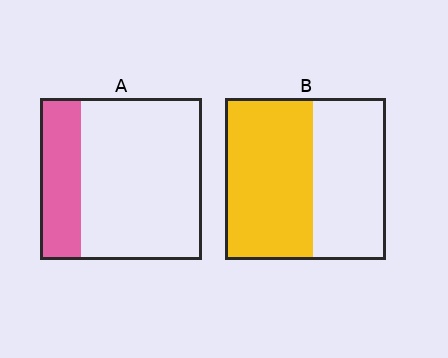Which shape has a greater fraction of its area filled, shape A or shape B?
Shape B.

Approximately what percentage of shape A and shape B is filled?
A is approximately 25% and B is approximately 55%.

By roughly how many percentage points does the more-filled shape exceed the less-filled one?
By roughly 30 percentage points (B over A).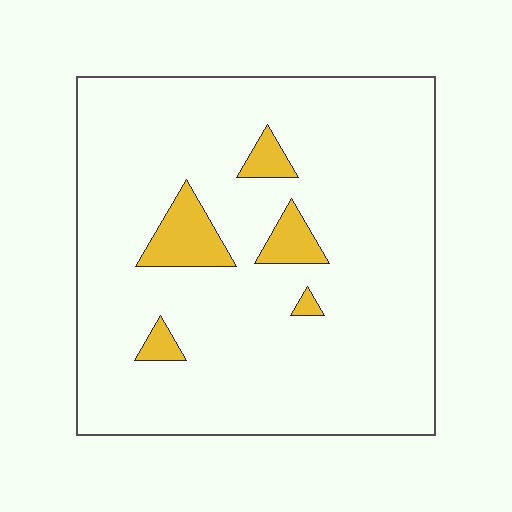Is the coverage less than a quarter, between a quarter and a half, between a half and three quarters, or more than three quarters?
Less than a quarter.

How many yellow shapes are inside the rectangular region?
5.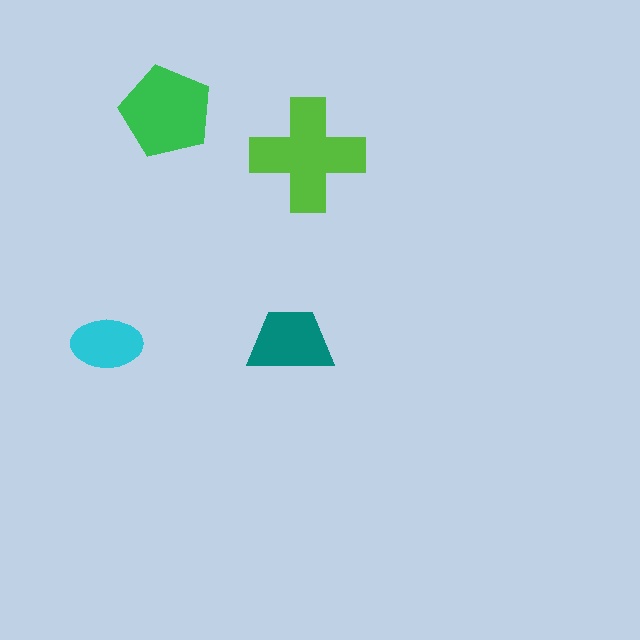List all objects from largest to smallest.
The lime cross, the green pentagon, the teal trapezoid, the cyan ellipse.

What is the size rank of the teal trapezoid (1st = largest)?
3rd.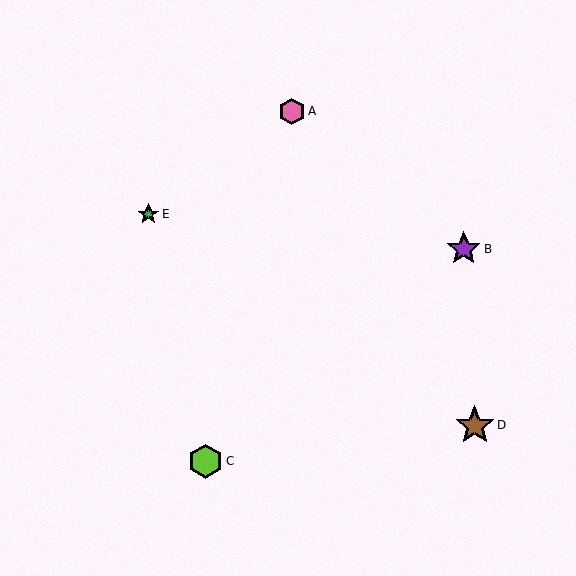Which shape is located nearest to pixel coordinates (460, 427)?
The brown star (labeled D) at (475, 425) is nearest to that location.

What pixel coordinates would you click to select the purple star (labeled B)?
Click at (464, 249) to select the purple star B.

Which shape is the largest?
The brown star (labeled D) is the largest.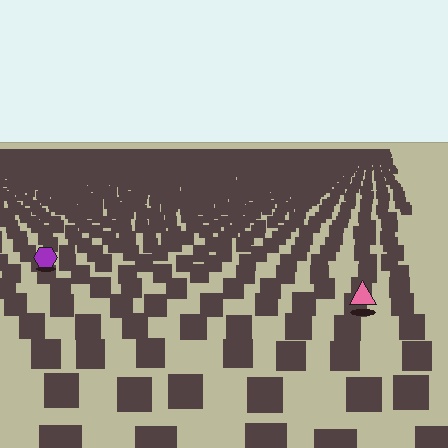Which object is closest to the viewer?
The pink triangle is closest. The texture marks near it are larger and more spread out.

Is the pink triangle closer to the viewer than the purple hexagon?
Yes. The pink triangle is closer — you can tell from the texture gradient: the ground texture is coarser near it.